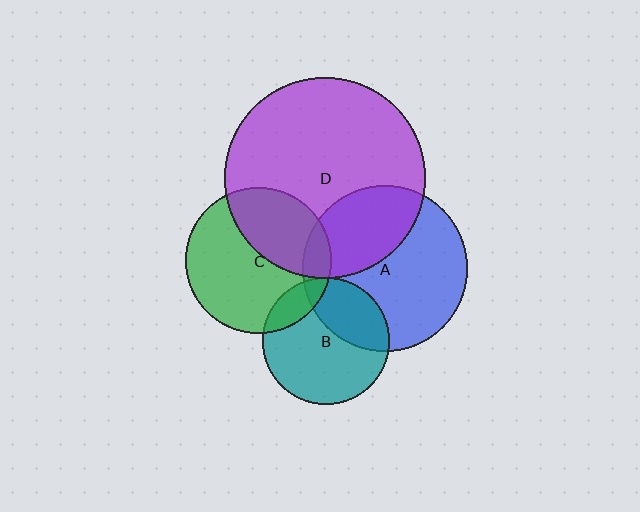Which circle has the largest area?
Circle D (purple).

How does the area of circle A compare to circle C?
Approximately 1.3 times.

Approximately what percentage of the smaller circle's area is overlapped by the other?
Approximately 5%.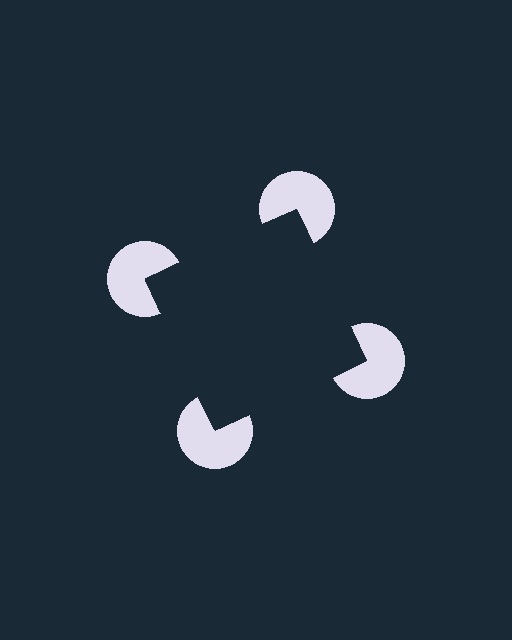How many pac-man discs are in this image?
There are 4 — one at each vertex of the illusory square.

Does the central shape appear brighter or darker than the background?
It typically appears slightly darker than the background, even though no actual brightness change is drawn.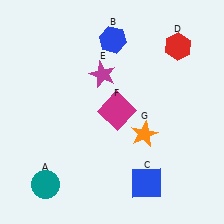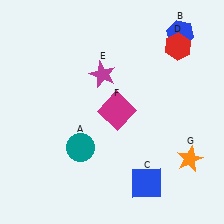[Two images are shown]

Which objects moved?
The objects that moved are: the teal circle (A), the blue hexagon (B), the orange star (G).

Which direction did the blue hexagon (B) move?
The blue hexagon (B) moved right.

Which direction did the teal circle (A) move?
The teal circle (A) moved up.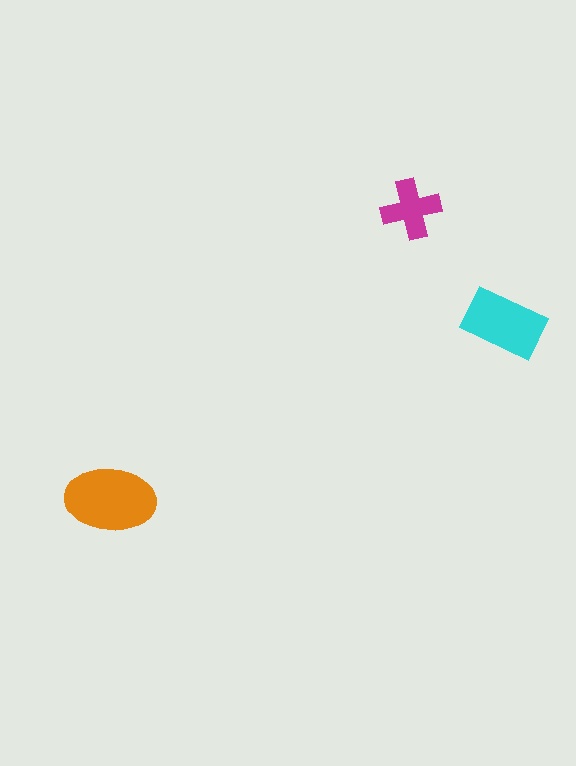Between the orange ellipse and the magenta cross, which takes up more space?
The orange ellipse.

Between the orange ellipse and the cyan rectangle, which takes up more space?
The orange ellipse.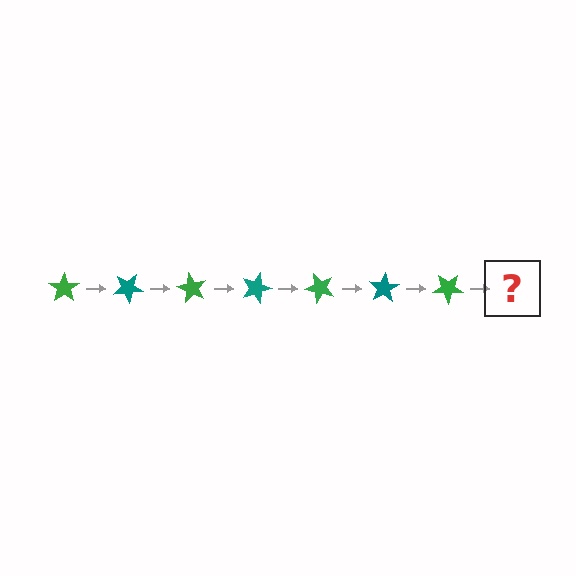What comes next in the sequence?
The next element should be a teal star, rotated 210 degrees from the start.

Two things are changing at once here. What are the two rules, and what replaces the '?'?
The two rules are that it rotates 30 degrees each step and the color cycles through green and teal. The '?' should be a teal star, rotated 210 degrees from the start.